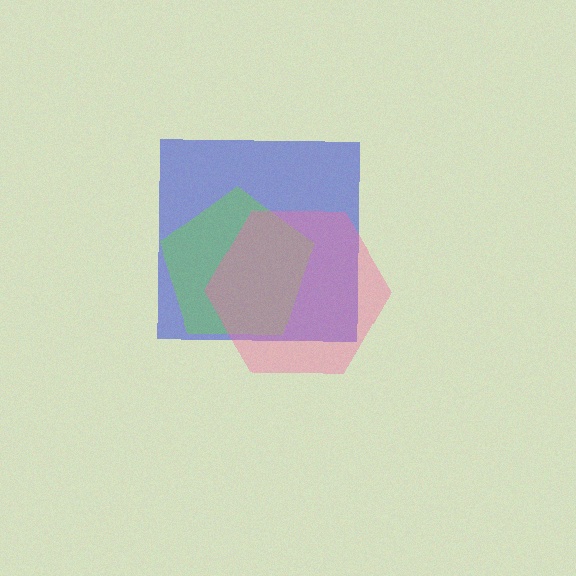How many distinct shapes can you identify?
There are 3 distinct shapes: a blue square, a lime pentagon, a pink hexagon.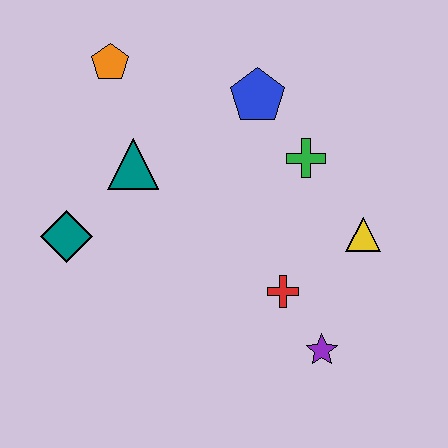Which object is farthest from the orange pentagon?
The purple star is farthest from the orange pentagon.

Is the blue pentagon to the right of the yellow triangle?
No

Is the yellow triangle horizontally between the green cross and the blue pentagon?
No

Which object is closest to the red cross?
The purple star is closest to the red cross.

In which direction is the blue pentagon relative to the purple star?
The blue pentagon is above the purple star.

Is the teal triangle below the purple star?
No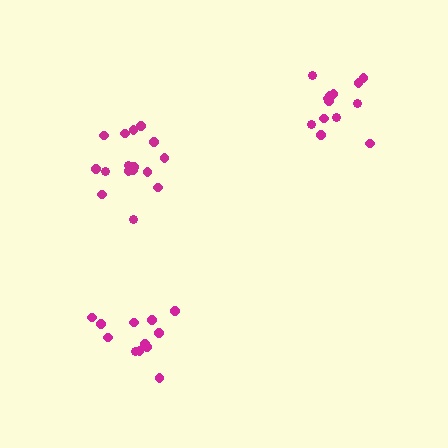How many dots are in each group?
Group 1: 16 dots, Group 2: 13 dots, Group 3: 12 dots (41 total).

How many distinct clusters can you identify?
There are 3 distinct clusters.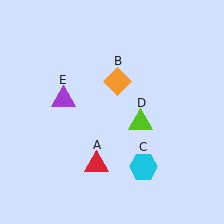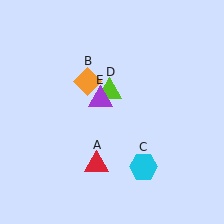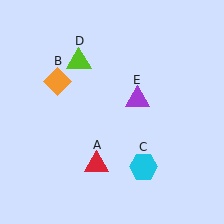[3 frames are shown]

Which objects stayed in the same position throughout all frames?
Red triangle (object A) and cyan hexagon (object C) remained stationary.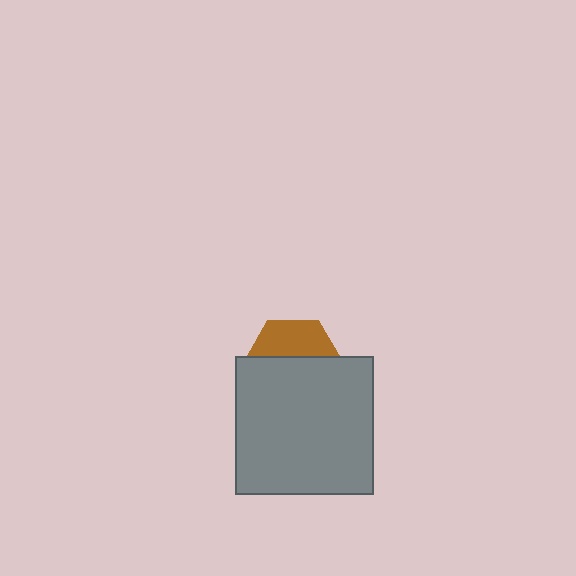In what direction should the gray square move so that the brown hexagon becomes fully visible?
The gray square should move down. That is the shortest direction to clear the overlap and leave the brown hexagon fully visible.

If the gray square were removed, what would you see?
You would see the complete brown hexagon.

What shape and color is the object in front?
The object in front is a gray square.